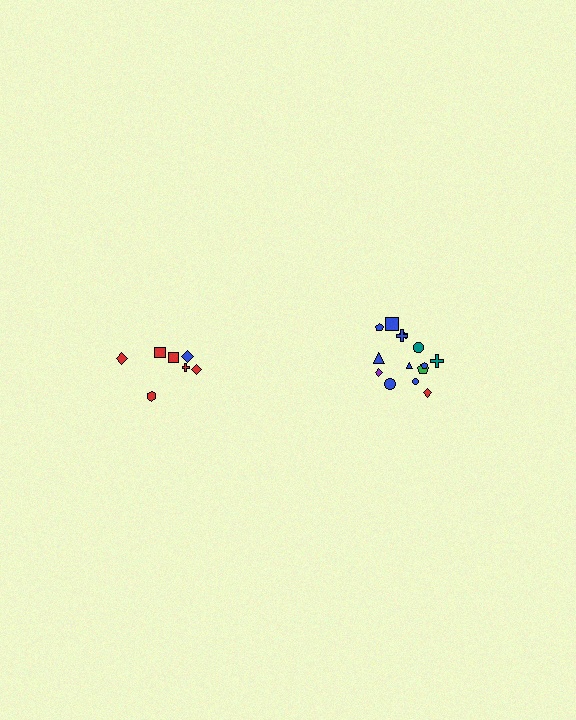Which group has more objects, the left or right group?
The right group.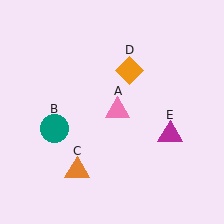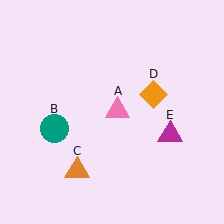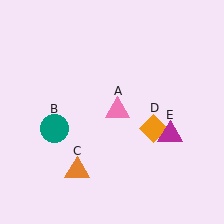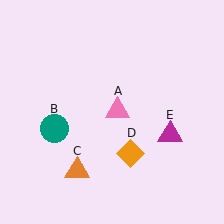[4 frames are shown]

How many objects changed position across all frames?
1 object changed position: orange diamond (object D).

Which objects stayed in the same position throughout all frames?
Pink triangle (object A) and teal circle (object B) and orange triangle (object C) and magenta triangle (object E) remained stationary.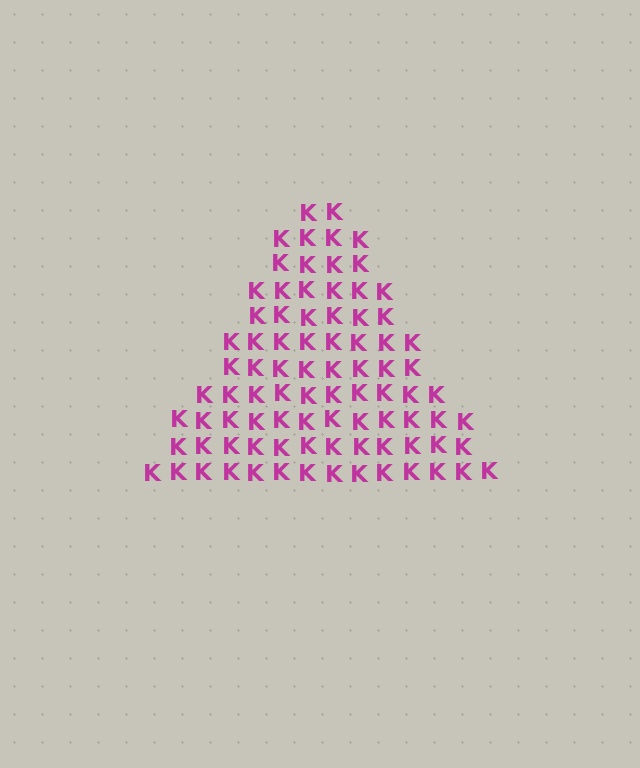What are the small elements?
The small elements are letter K's.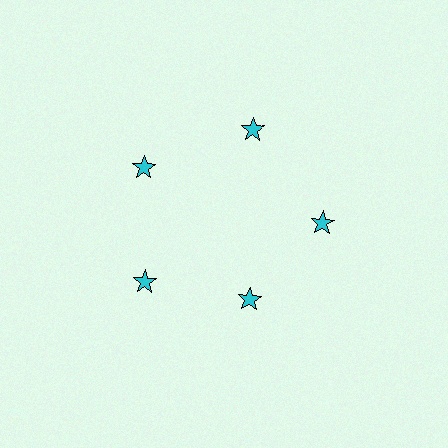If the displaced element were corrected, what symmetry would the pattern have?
It would have 5-fold rotational symmetry — the pattern would map onto itself every 72 degrees.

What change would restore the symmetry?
The symmetry would be restored by moving it outward, back onto the ring so that all 5 stars sit at equal angles and equal distance from the center.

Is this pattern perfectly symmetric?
No. The 5 cyan stars are arranged in a ring, but one element near the 5 o'clock position is pulled inward toward the center, breaking the 5-fold rotational symmetry.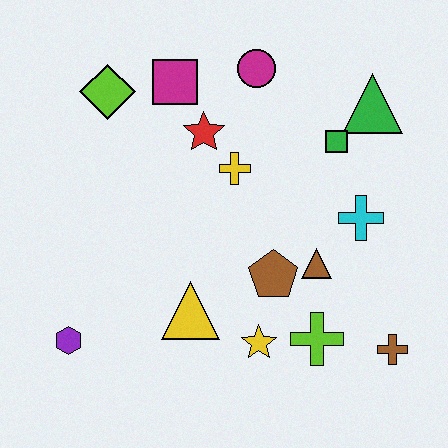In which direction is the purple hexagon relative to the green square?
The purple hexagon is to the left of the green square.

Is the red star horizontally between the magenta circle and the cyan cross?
No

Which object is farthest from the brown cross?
The lime diamond is farthest from the brown cross.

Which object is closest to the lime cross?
The yellow star is closest to the lime cross.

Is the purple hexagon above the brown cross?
Yes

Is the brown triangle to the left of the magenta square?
No